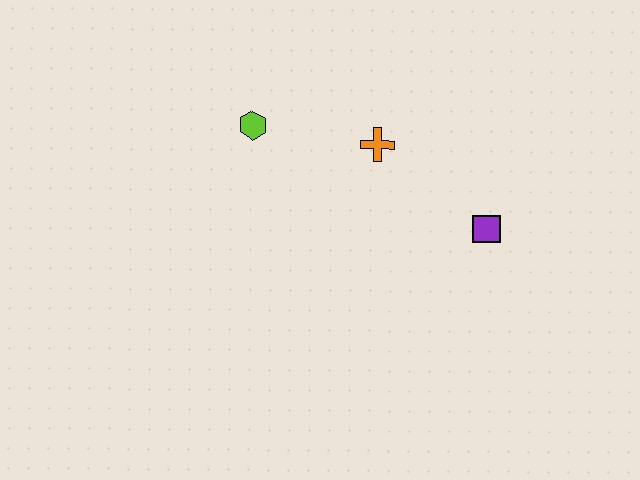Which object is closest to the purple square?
The orange cross is closest to the purple square.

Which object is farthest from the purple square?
The lime hexagon is farthest from the purple square.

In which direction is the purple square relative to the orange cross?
The purple square is to the right of the orange cross.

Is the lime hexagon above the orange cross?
Yes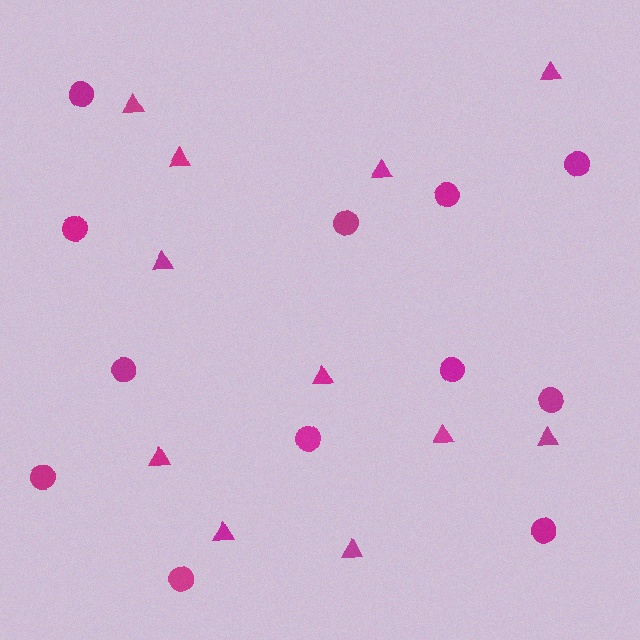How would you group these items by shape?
There are 2 groups: one group of triangles (11) and one group of circles (12).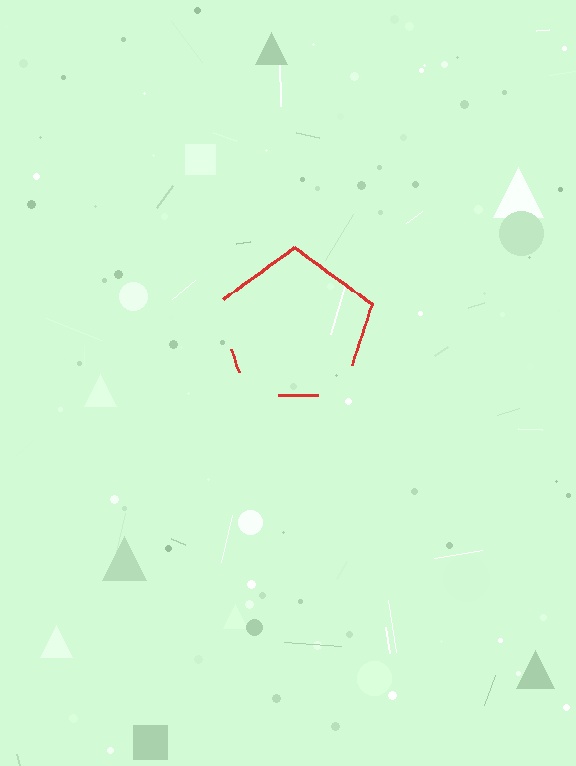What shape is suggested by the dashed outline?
The dashed outline suggests a pentagon.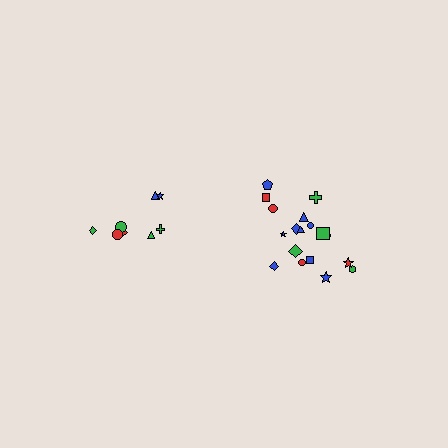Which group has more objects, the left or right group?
The right group.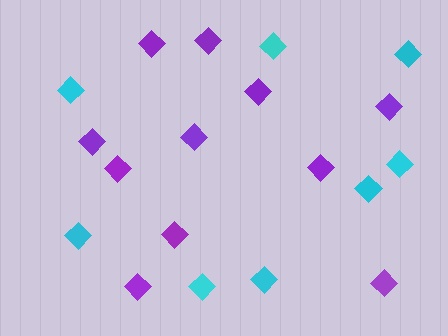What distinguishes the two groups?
There are 2 groups: one group of purple diamonds (11) and one group of cyan diamonds (8).